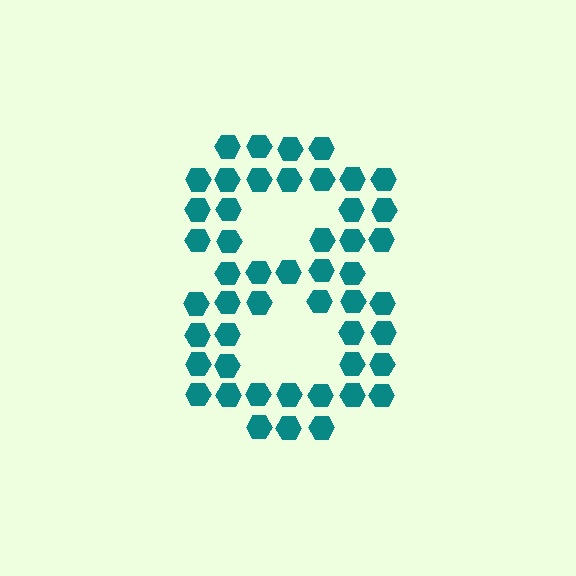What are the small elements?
The small elements are hexagons.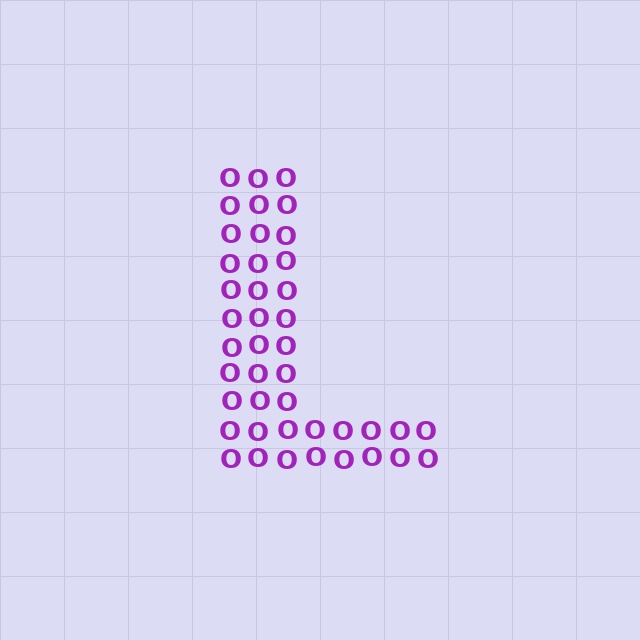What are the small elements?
The small elements are letter O's.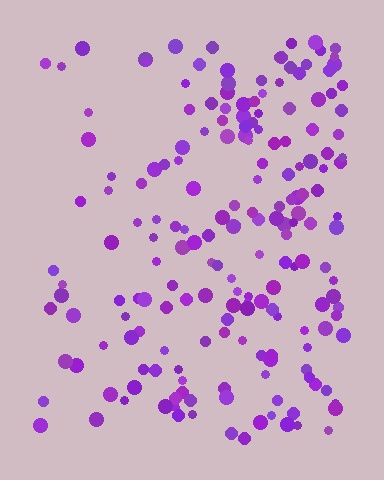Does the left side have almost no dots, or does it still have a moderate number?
Still a moderate number, just noticeably fewer than the right.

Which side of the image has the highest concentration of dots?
The right.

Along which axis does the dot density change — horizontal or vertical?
Horizontal.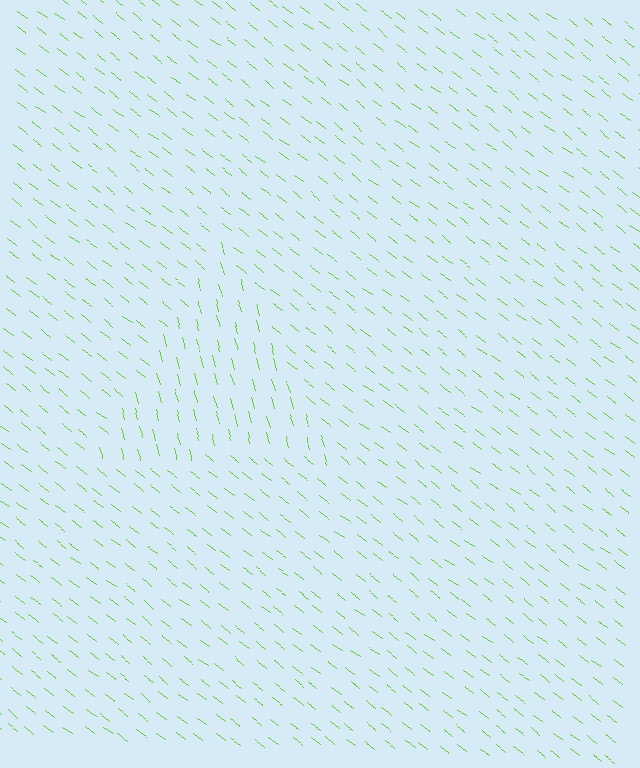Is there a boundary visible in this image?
Yes, there is a texture boundary formed by a change in line orientation.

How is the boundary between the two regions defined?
The boundary is defined purely by a change in line orientation (approximately 37 degrees difference). All lines are the same color and thickness.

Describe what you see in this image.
The image is filled with small lime line segments. A triangle region in the image has lines oriented differently from the surrounding lines, creating a visible texture boundary.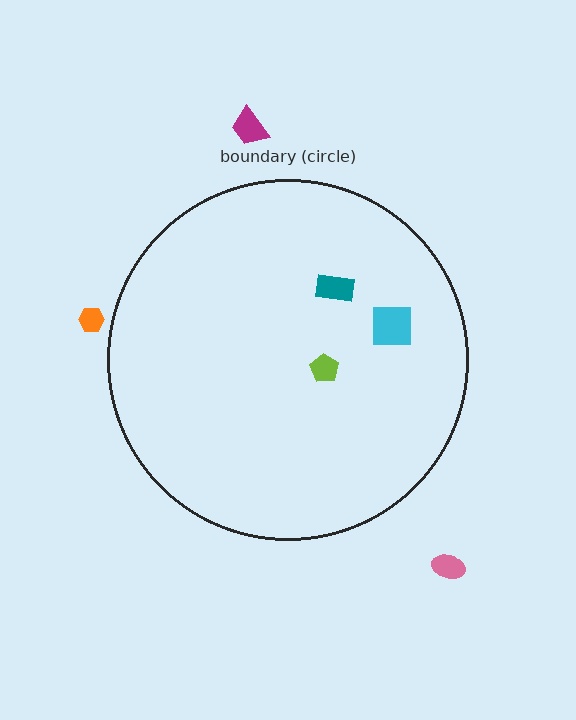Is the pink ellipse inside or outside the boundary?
Outside.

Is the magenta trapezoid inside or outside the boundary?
Outside.